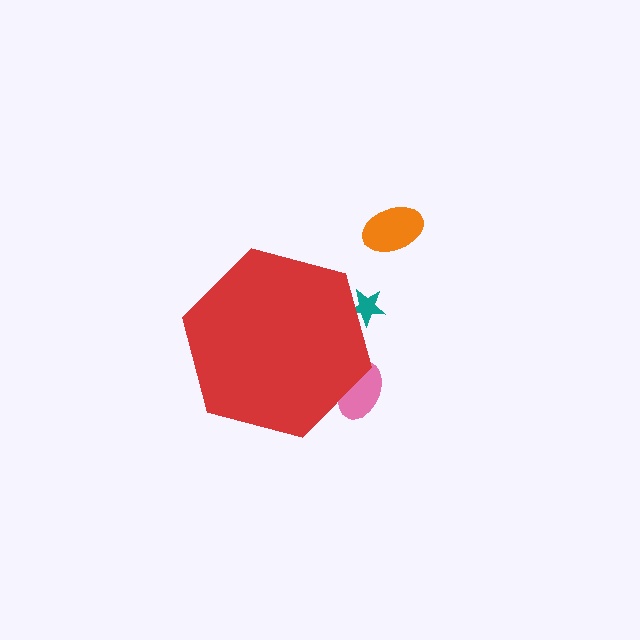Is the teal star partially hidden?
Yes, the teal star is partially hidden behind the red hexagon.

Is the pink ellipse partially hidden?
Yes, the pink ellipse is partially hidden behind the red hexagon.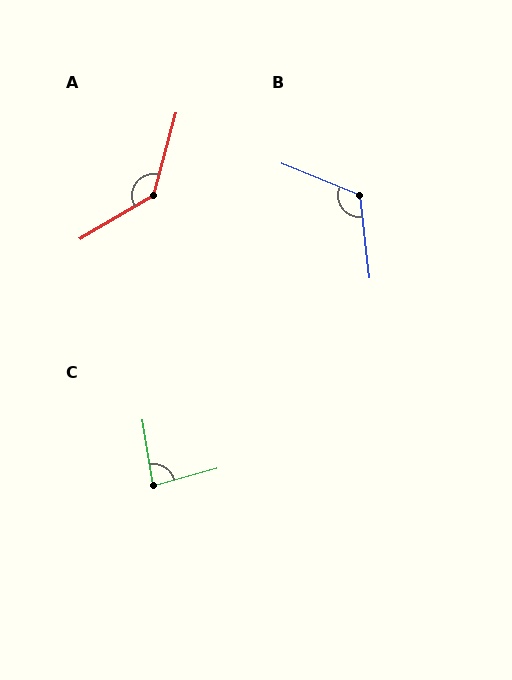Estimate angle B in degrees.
Approximately 118 degrees.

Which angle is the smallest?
C, at approximately 83 degrees.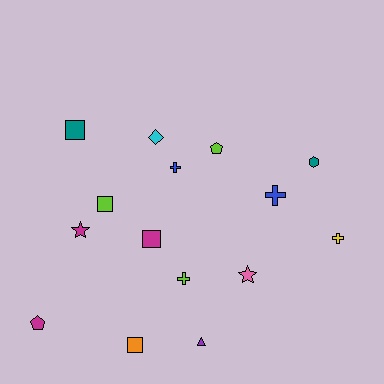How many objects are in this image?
There are 15 objects.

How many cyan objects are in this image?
There is 1 cyan object.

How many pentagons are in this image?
There are 2 pentagons.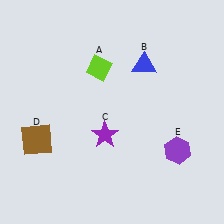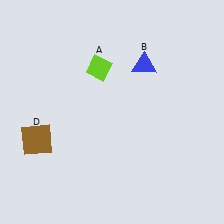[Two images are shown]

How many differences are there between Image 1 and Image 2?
There are 2 differences between the two images.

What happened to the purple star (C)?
The purple star (C) was removed in Image 2. It was in the bottom-left area of Image 1.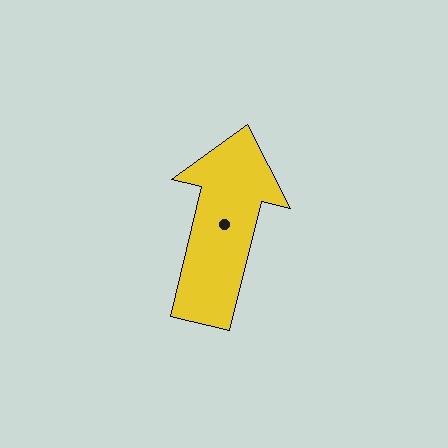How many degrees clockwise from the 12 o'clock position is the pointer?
Approximately 14 degrees.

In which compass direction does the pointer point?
North.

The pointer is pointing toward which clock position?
Roughly 12 o'clock.